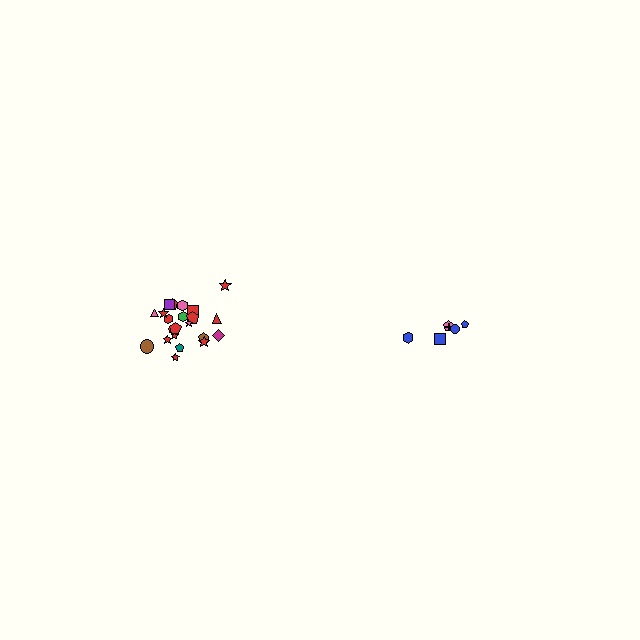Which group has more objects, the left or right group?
The left group.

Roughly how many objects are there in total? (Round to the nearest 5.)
Roughly 30 objects in total.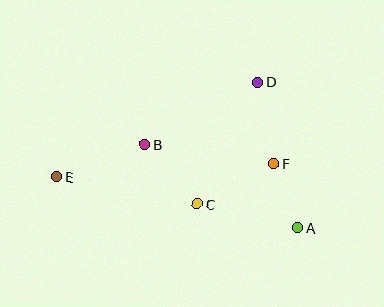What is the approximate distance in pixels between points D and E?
The distance between D and E is approximately 222 pixels.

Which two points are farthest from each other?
Points A and E are farthest from each other.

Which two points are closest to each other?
Points A and F are closest to each other.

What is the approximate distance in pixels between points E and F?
The distance between E and F is approximately 217 pixels.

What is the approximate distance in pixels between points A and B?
The distance between A and B is approximately 174 pixels.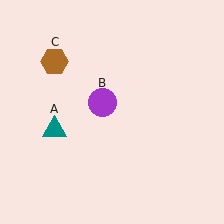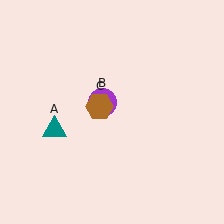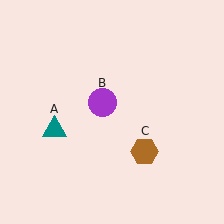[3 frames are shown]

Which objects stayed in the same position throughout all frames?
Teal triangle (object A) and purple circle (object B) remained stationary.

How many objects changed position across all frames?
1 object changed position: brown hexagon (object C).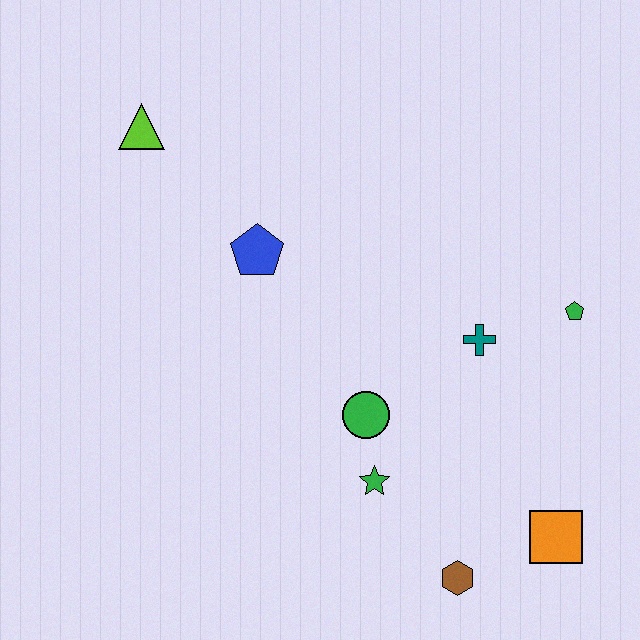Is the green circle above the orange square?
Yes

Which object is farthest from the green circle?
The lime triangle is farthest from the green circle.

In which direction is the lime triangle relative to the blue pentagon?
The lime triangle is above the blue pentagon.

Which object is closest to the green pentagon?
The teal cross is closest to the green pentagon.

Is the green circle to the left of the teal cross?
Yes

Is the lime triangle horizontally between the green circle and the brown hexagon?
No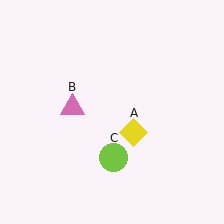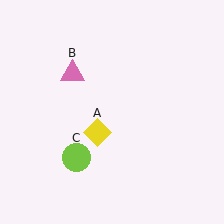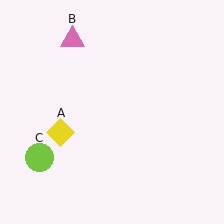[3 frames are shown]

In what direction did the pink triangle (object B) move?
The pink triangle (object B) moved up.